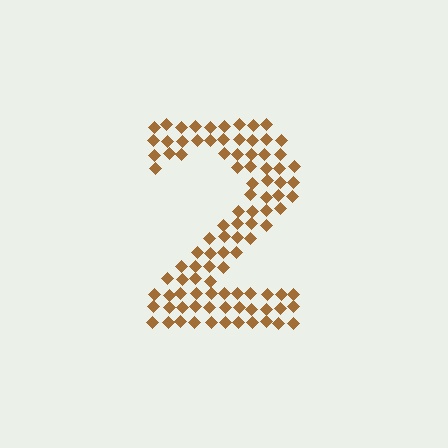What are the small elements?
The small elements are diamonds.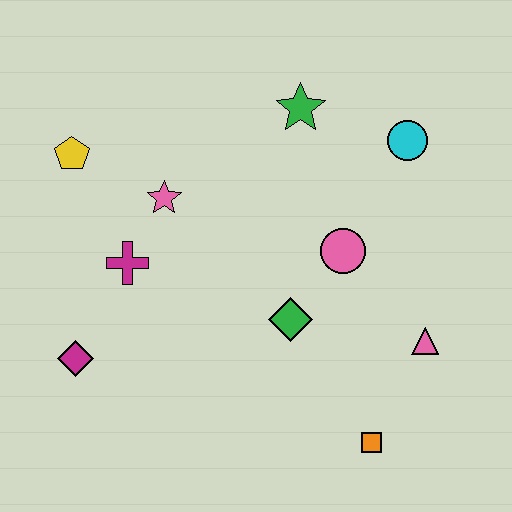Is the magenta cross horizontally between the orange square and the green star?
No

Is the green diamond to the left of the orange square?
Yes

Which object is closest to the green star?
The cyan circle is closest to the green star.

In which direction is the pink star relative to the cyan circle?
The pink star is to the left of the cyan circle.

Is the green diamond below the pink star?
Yes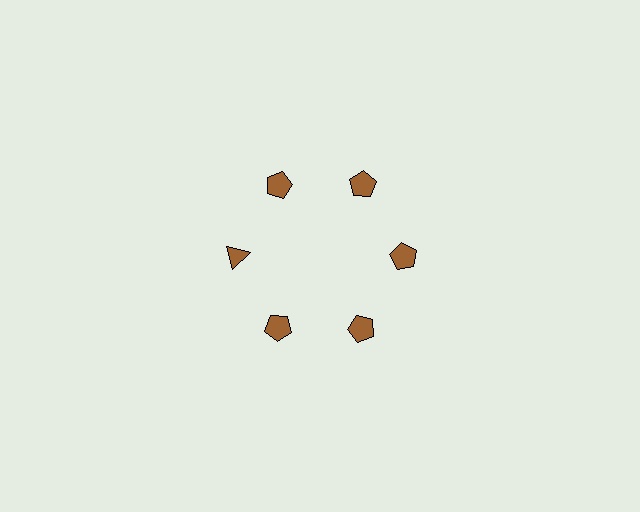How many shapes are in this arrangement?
There are 6 shapes arranged in a ring pattern.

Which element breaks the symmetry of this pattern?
The brown triangle at roughly the 9 o'clock position breaks the symmetry. All other shapes are brown pentagons.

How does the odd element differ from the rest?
It has a different shape: triangle instead of pentagon.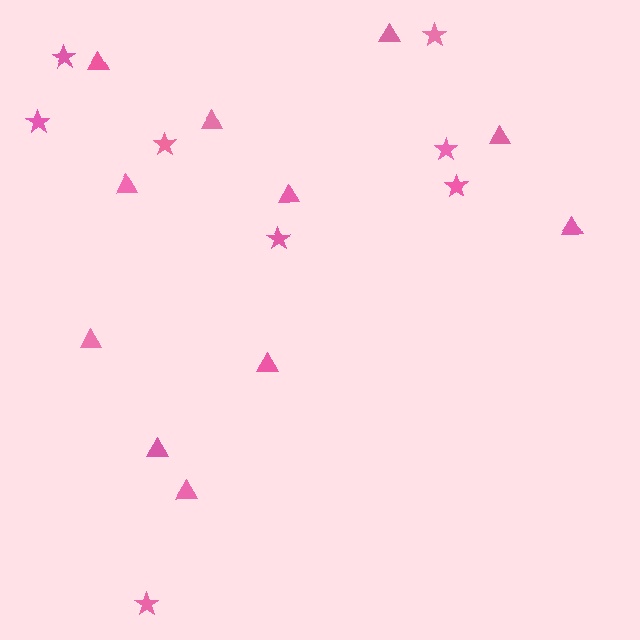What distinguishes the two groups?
There are 2 groups: one group of stars (8) and one group of triangles (11).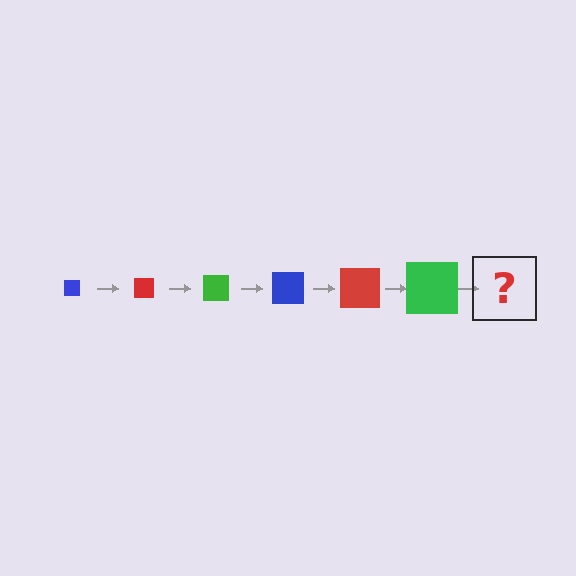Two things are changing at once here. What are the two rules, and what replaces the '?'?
The two rules are that the square grows larger each step and the color cycles through blue, red, and green. The '?' should be a blue square, larger than the previous one.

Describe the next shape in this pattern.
It should be a blue square, larger than the previous one.